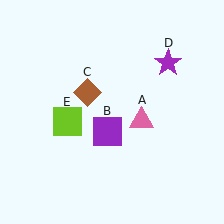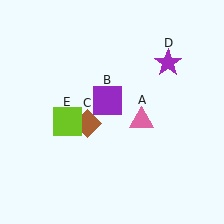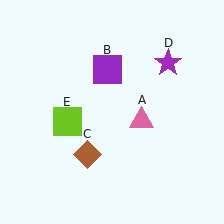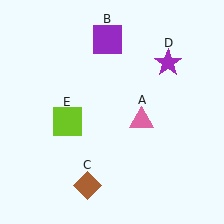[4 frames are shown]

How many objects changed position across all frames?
2 objects changed position: purple square (object B), brown diamond (object C).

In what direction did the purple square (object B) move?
The purple square (object B) moved up.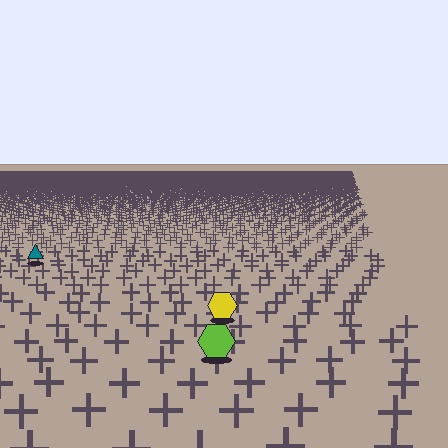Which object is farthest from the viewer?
The teal triangle is farthest from the viewer. It appears smaller and the ground texture around it is denser.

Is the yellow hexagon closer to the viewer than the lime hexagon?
No. The lime hexagon is closer — you can tell from the texture gradient: the ground texture is coarser near it.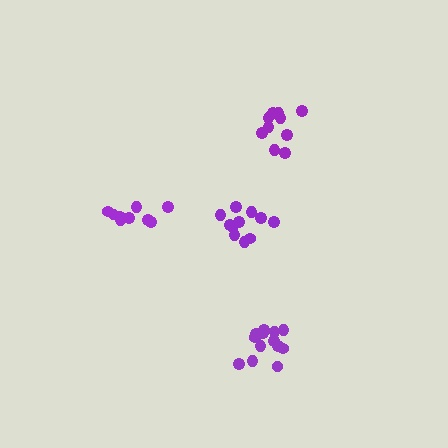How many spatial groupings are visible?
There are 4 spatial groupings.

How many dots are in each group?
Group 1: 13 dots, Group 2: 11 dots, Group 3: 10 dots, Group 4: 9 dots (43 total).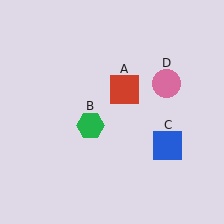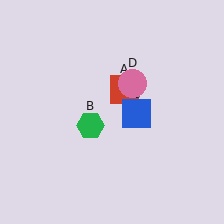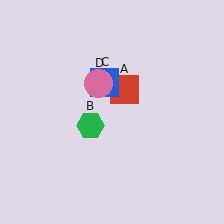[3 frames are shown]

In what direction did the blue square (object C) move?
The blue square (object C) moved up and to the left.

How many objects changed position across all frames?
2 objects changed position: blue square (object C), pink circle (object D).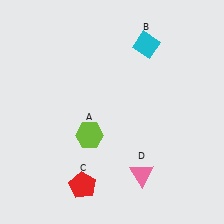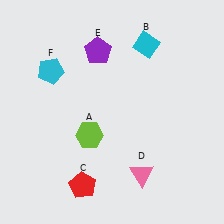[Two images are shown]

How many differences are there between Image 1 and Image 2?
There are 2 differences between the two images.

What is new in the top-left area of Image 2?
A cyan pentagon (F) was added in the top-left area of Image 2.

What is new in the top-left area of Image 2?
A purple pentagon (E) was added in the top-left area of Image 2.